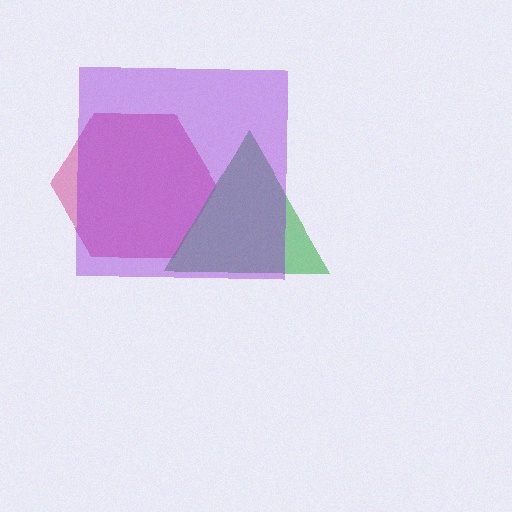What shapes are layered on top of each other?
The layered shapes are: a magenta hexagon, a green triangle, a purple square.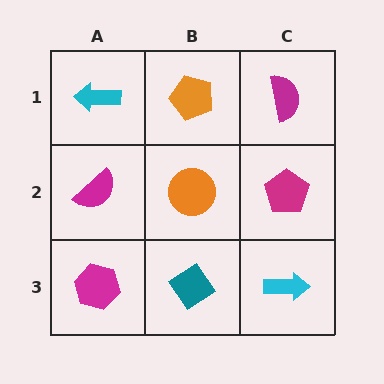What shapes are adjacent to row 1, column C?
A magenta pentagon (row 2, column C), an orange pentagon (row 1, column B).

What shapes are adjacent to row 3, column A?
A magenta semicircle (row 2, column A), a teal diamond (row 3, column B).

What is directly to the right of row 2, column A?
An orange circle.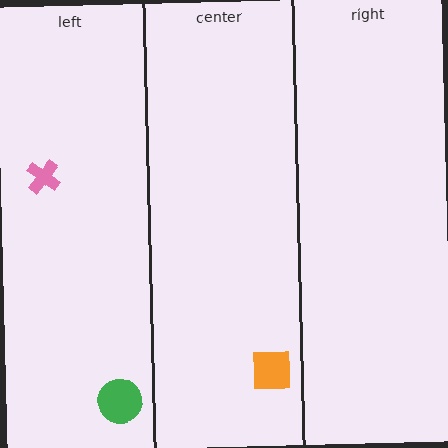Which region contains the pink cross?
The left region.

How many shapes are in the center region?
1.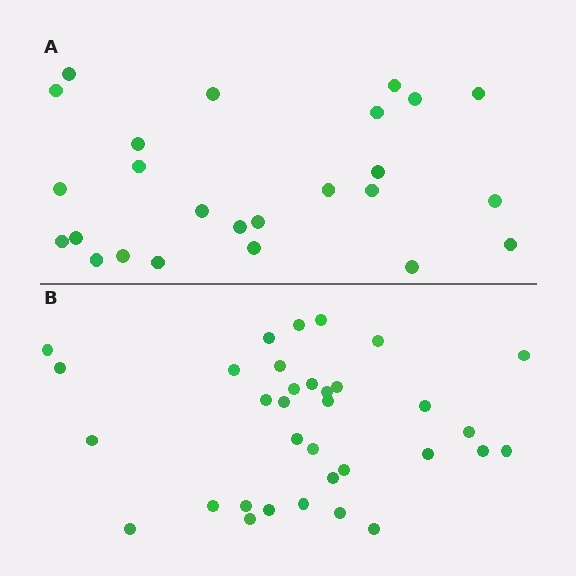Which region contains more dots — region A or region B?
Region B (the bottom region) has more dots.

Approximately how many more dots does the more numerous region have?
Region B has roughly 8 or so more dots than region A.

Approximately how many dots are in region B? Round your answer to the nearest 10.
About 30 dots. (The exact count is 34, which rounds to 30.)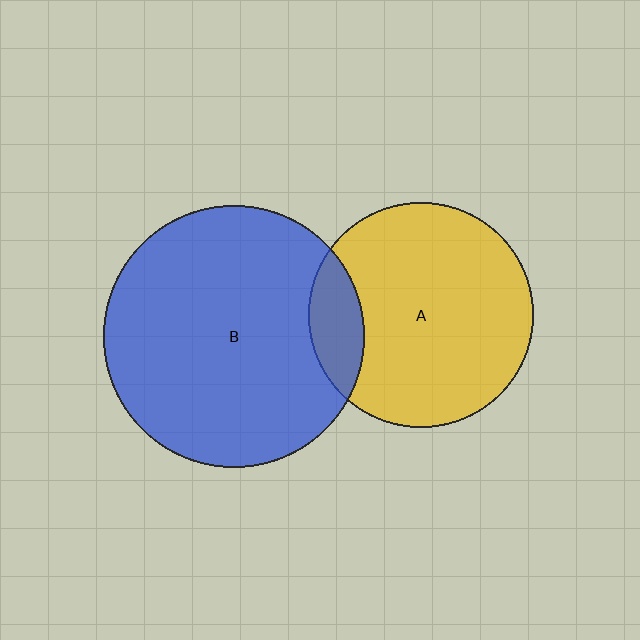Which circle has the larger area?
Circle B (blue).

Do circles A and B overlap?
Yes.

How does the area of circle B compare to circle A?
Approximately 1.4 times.